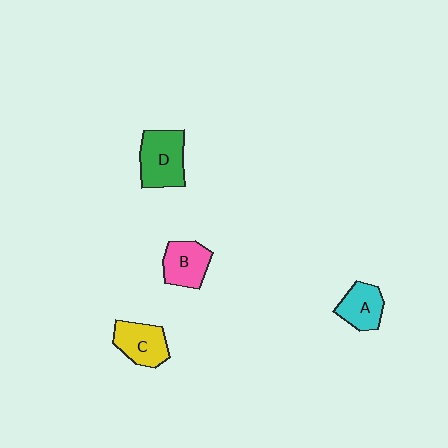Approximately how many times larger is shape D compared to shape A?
Approximately 1.4 times.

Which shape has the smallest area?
Shape A (cyan).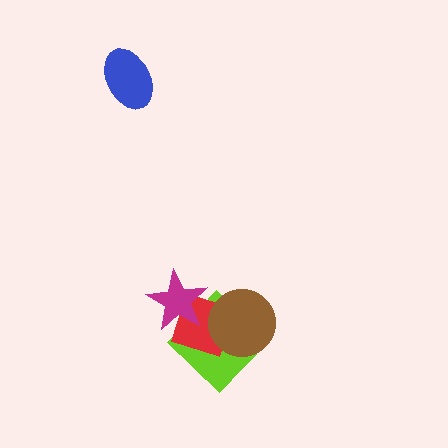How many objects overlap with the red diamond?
3 objects overlap with the red diamond.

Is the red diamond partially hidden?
Yes, it is partially covered by another shape.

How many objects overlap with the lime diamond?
3 objects overlap with the lime diamond.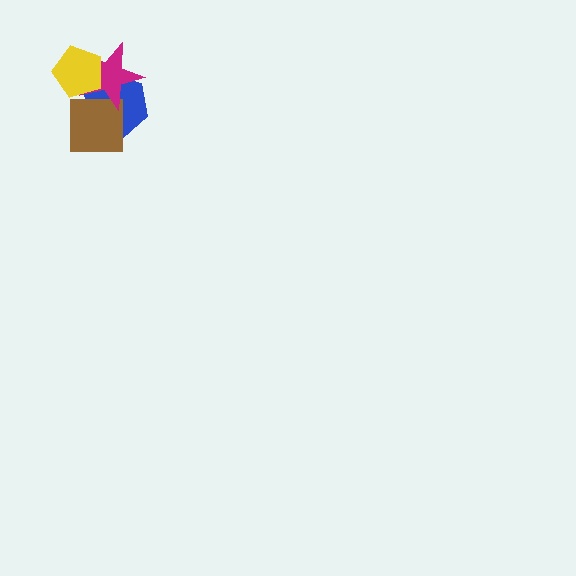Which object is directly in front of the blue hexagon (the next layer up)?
The brown square is directly in front of the blue hexagon.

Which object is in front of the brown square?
The magenta star is in front of the brown square.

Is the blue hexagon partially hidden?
Yes, it is partially covered by another shape.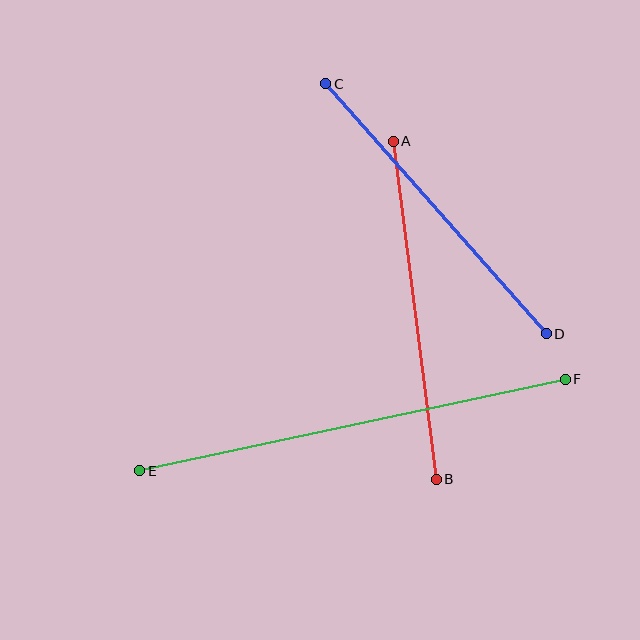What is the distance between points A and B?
The distance is approximately 341 pixels.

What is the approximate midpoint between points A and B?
The midpoint is at approximately (415, 310) pixels.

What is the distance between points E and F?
The distance is approximately 435 pixels.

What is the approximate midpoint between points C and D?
The midpoint is at approximately (436, 209) pixels.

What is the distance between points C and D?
The distance is approximately 333 pixels.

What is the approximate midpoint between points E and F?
The midpoint is at approximately (353, 425) pixels.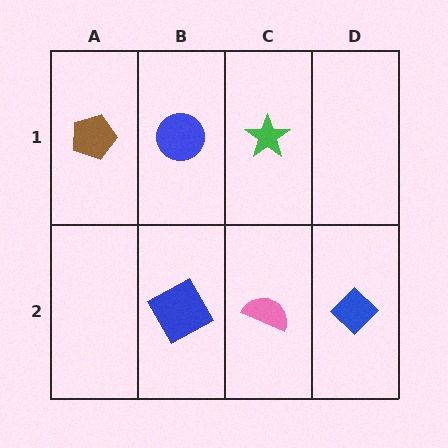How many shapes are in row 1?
3 shapes.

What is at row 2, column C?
A pink semicircle.